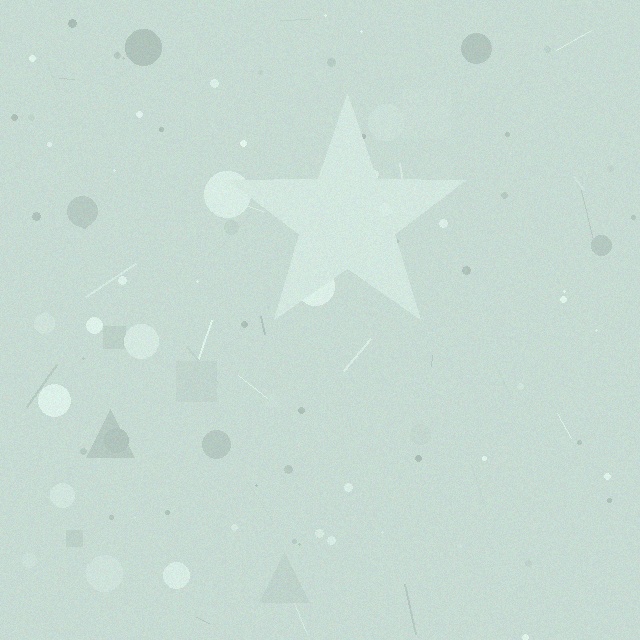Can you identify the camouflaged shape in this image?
The camouflaged shape is a star.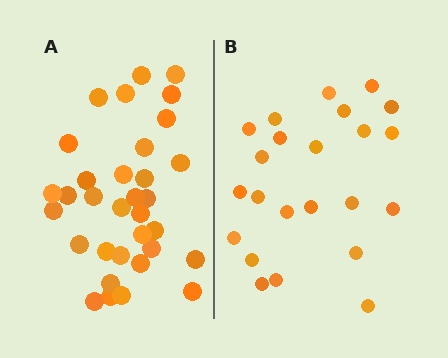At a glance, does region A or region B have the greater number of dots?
Region A (the left region) has more dots.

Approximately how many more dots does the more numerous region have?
Region A has roughly 10 or so more dots than region B.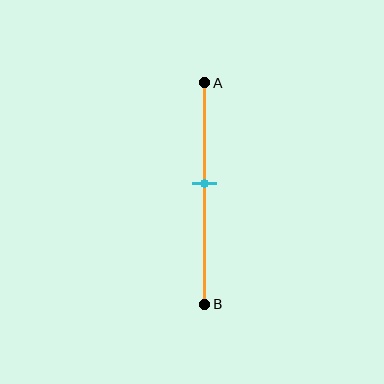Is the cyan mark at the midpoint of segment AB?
No, the mark is at about 45% from A, not at the 50% midpoint.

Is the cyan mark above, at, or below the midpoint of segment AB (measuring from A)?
The cyan mark is above the midpoint of segment AB.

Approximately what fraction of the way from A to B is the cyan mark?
The cyan mark is approximately 45% of the way from A to B.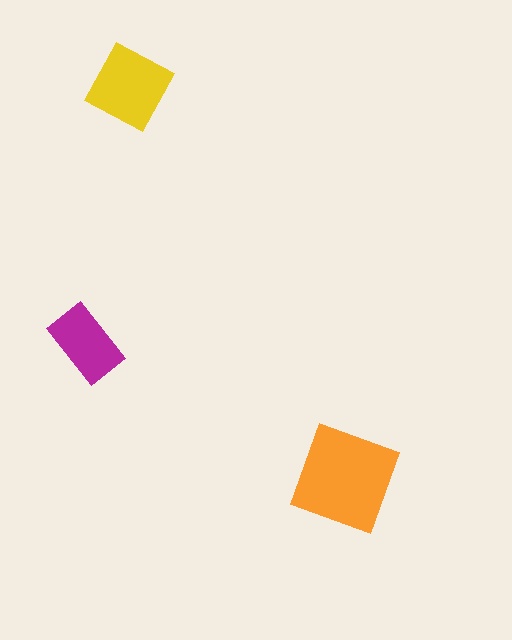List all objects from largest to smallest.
The orange diamond, the yellow square, the magenta rectangle.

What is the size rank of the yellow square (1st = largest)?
2nd.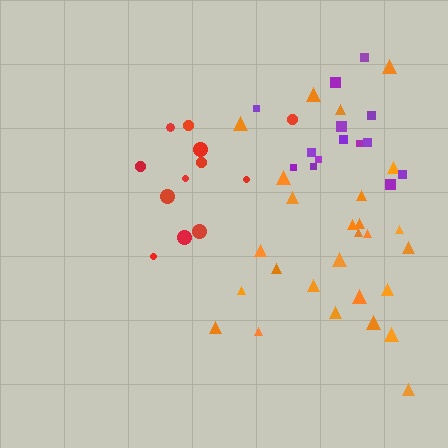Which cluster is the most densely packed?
Purple.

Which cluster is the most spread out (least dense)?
Orange.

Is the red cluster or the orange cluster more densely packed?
Red.